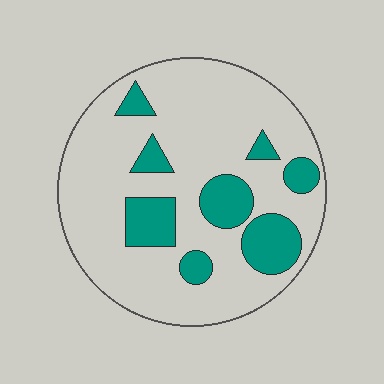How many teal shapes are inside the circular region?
8.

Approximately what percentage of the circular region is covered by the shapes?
Approximately 20%.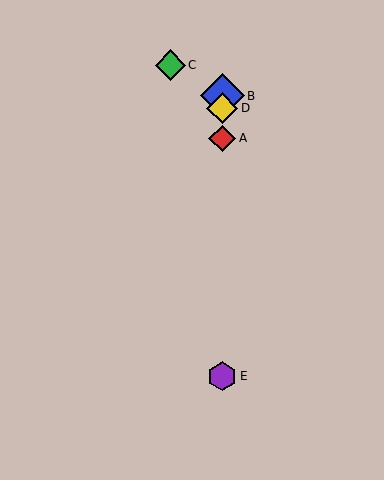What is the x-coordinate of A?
Object A is at x≈222.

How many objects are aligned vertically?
4 objects (A, B, D, E) are aligned vertically.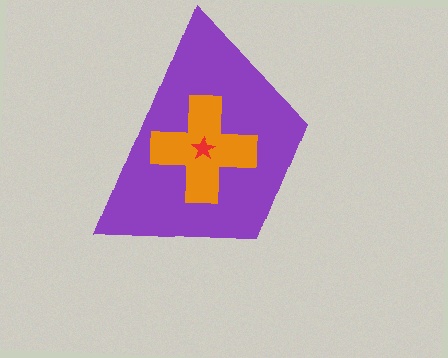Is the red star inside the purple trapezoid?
Yes.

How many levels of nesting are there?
3.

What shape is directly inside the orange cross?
The red star.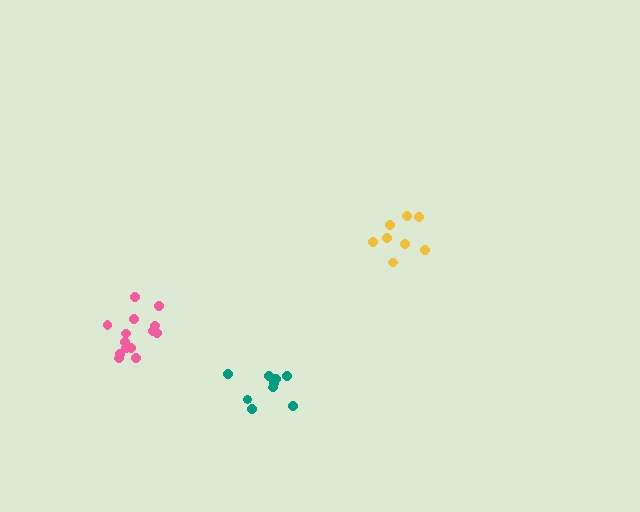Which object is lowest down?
The teal cluster is bottommost.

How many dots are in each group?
Group 1: 8 dots, Group 2: 9 dots, Group 3: 14 dots (31 total).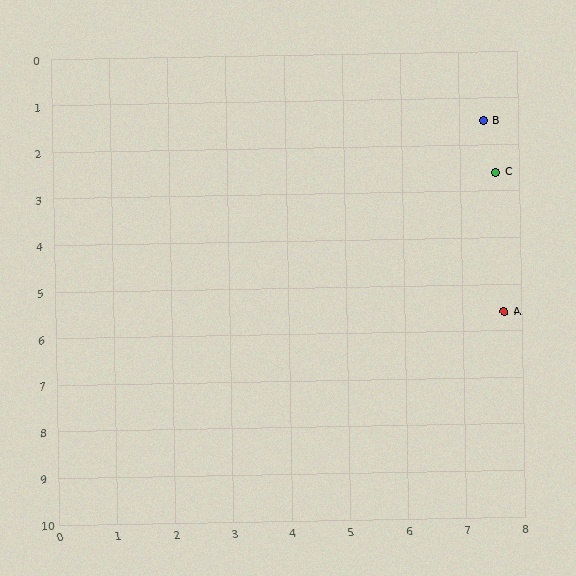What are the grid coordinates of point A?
Point A is at approximately (7.7, 5.6).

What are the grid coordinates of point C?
Point C is at approximately (7.6, 2.6).